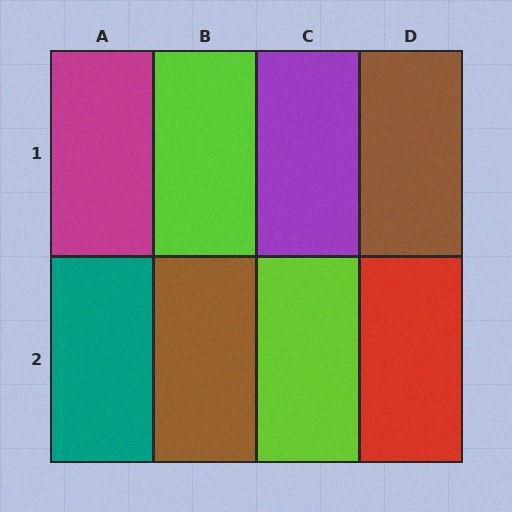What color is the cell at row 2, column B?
Brown.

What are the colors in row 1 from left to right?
Magenta, lime, purple, brown.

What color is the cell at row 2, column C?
Lime.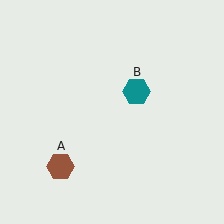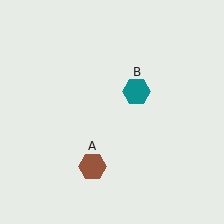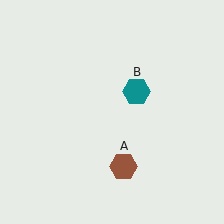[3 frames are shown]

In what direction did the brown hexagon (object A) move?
The brown hexagon (object A) moved right.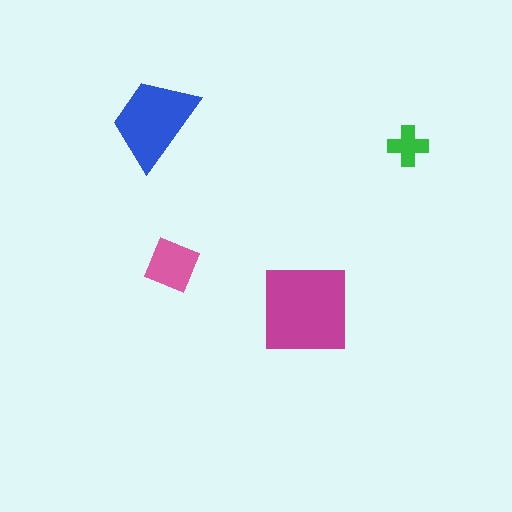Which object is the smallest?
The green cross.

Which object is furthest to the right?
The green cross is rightmost.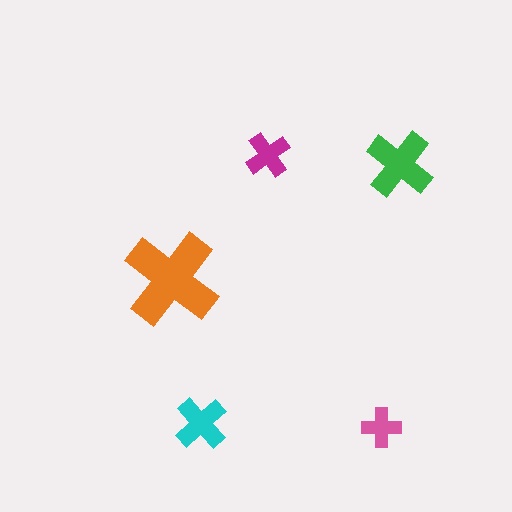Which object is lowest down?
The pink cross is bottommost.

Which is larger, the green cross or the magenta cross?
The green one.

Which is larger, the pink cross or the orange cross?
The orange one.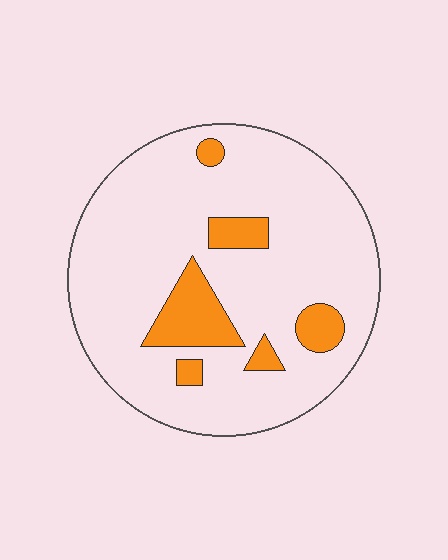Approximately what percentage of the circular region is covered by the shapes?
Approximately 15%.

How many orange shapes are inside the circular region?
6.